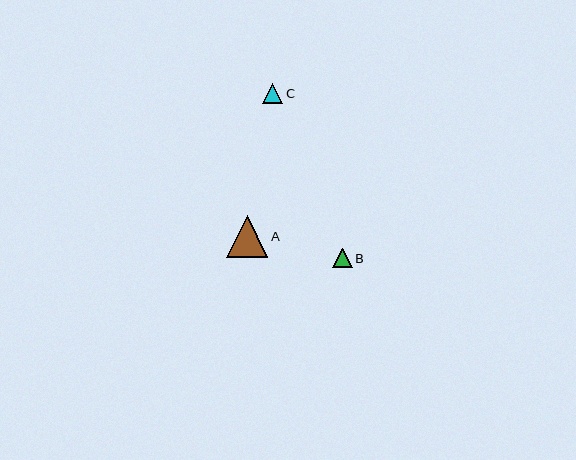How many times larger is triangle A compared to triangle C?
Triangle A is approximately 2.0 times the size of triangle C.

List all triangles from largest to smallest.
From largest to smallest: A, C, B.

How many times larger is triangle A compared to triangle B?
Triangle A is approximately 2.1 times the size of triangle B.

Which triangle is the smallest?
Triangle B is the smallest with a size of approximately 19 pixels.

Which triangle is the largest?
Triangle A is the largest with a size of approximately 41 pixels.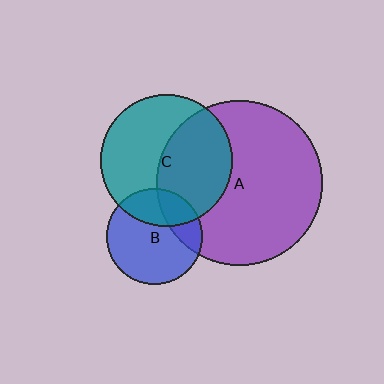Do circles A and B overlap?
Yes.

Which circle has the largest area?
Circle A (purple).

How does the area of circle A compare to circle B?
Approximately 3.0 times.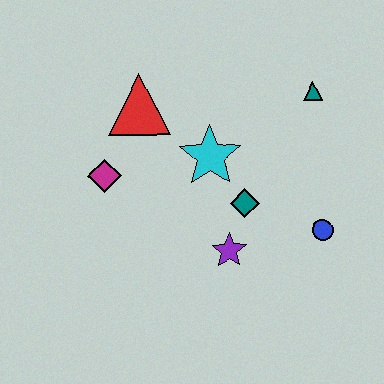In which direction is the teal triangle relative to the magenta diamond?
The teal triangle is to the right of the magenta diamond.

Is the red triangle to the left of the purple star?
Yes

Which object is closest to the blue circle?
The teal diamond is closest to the blue circle.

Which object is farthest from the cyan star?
The blue circle is farthest from the cyan star.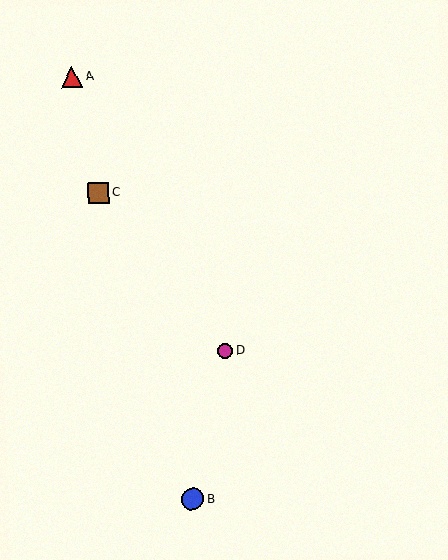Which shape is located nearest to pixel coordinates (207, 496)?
The blue circle (labeled B) at (193, 499) is nearest to that location.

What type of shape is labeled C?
Shape C is a brown square.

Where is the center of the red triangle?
The center of the red triangle is at (72, 77).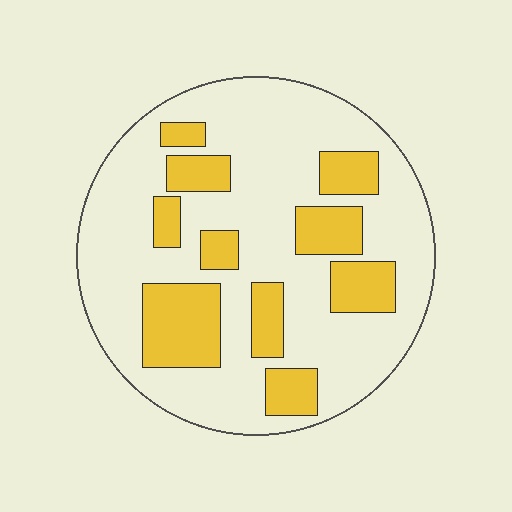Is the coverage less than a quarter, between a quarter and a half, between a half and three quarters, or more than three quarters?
Between a quarter and a half.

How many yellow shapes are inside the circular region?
10.